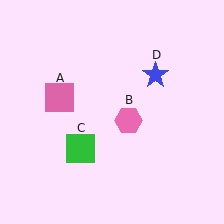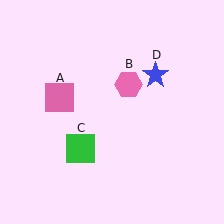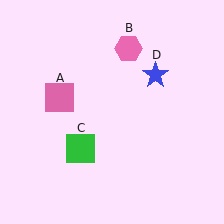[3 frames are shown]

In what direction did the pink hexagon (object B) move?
The pink hexagon (object B) moved up.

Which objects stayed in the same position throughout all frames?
Pink square (object A) and green square (object C) and blue star (object D) remained stationary.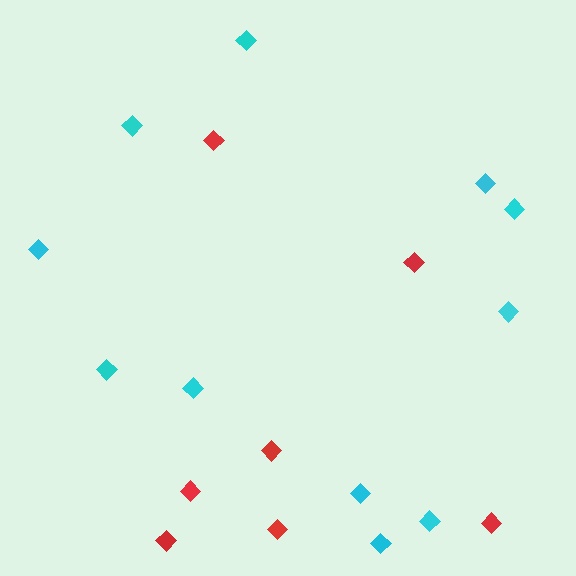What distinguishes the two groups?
There are 2 groups: one group of cyan diamonds (11) and one group of red diamonds (7).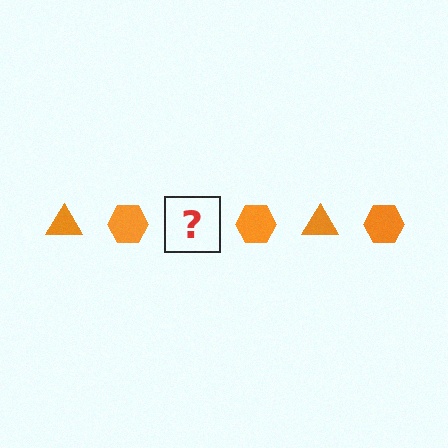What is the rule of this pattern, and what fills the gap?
The rule is that the pattern cycles through triangle, hexagon shapes in orange. The gap should be filled with an orange triangle.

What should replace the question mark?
The question mark should be replaced with an orange triangle.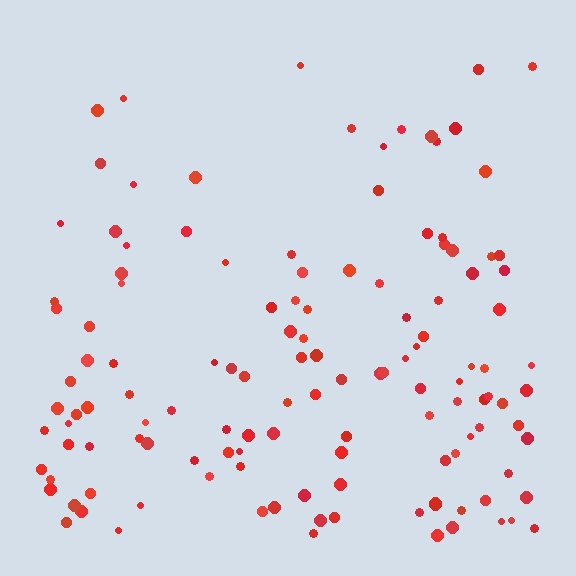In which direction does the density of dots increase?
From top to bottom, with the bottom side densest.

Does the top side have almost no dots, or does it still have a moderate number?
Still a moderate number, just noticeably fewer than the bottom.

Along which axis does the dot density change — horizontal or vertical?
Vertical.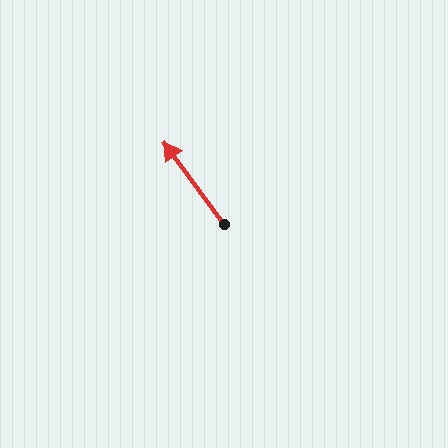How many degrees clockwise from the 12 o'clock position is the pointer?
Approximately 323 degrees.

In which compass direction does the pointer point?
Northwest.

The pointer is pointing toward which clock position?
Roughly 11 o'clock.